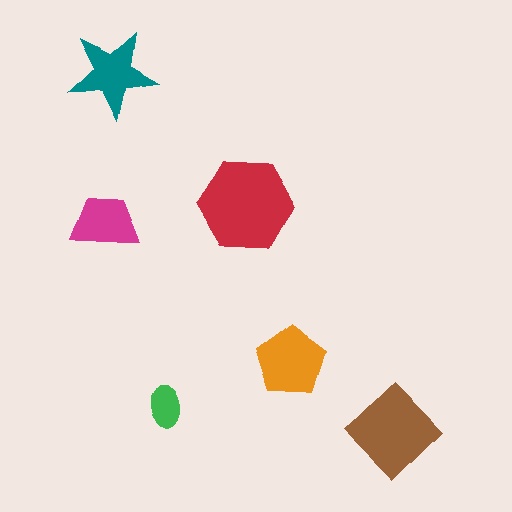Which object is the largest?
The red hexagon.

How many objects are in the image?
There are 6 objects in the image.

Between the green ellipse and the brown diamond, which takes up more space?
The brown diamond.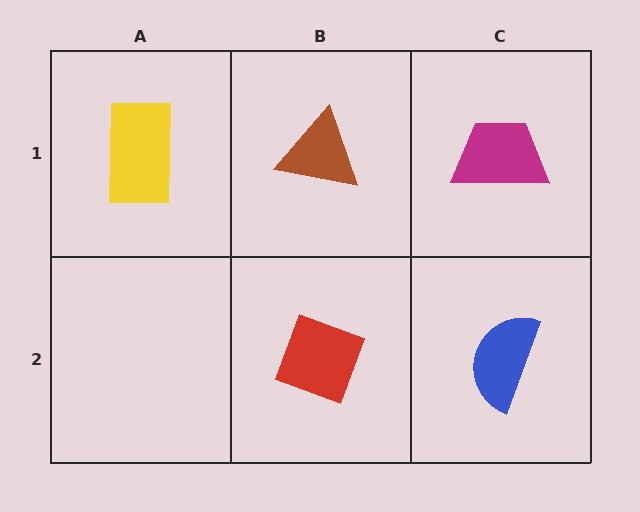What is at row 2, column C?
A blue semicircle.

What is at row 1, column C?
A magenta trapezoid.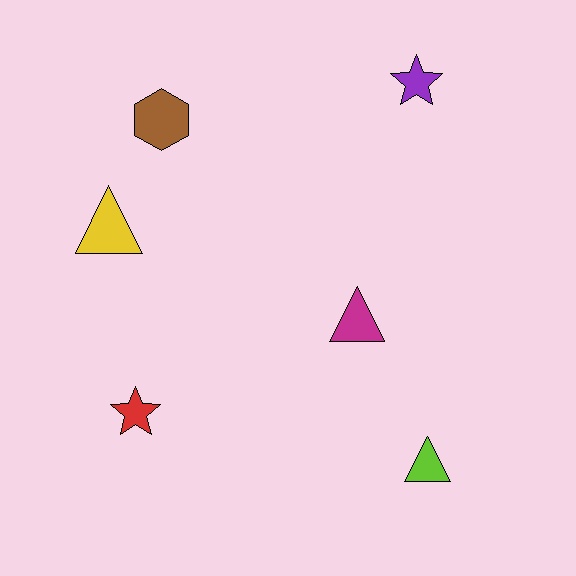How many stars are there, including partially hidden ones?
There are 2 stars.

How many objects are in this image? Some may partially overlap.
There are 6 objects.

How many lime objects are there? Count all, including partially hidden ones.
There is 1 lime object.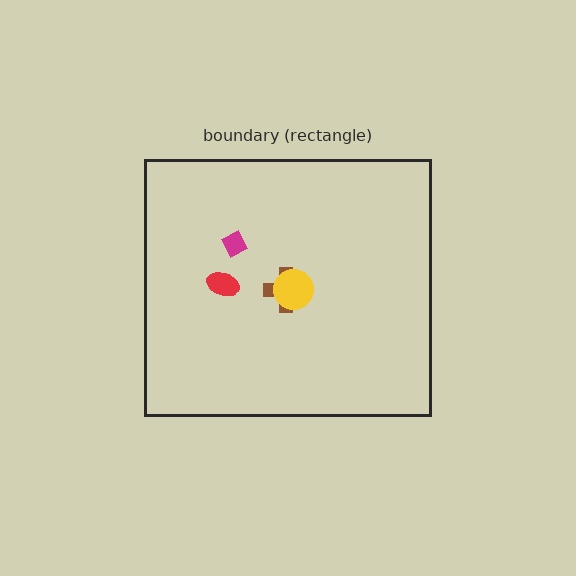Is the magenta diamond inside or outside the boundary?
Inside.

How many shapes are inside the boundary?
4 inside, 0 outside.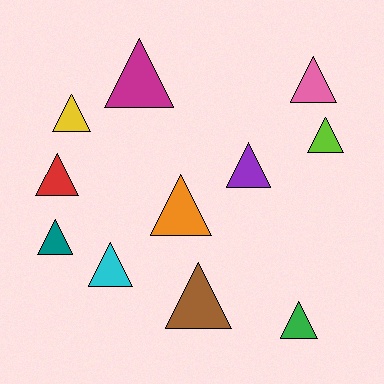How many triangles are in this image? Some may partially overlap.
There are 11 triangles.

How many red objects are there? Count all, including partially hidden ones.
There is 1 red object.